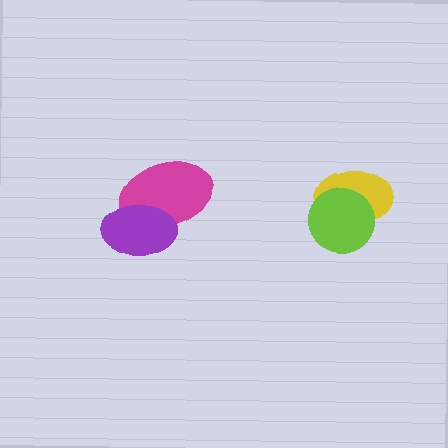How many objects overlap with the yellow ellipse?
1 object overlaps with the yellow ellipse.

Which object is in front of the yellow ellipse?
The lime circle is in front of the yellow ellipse.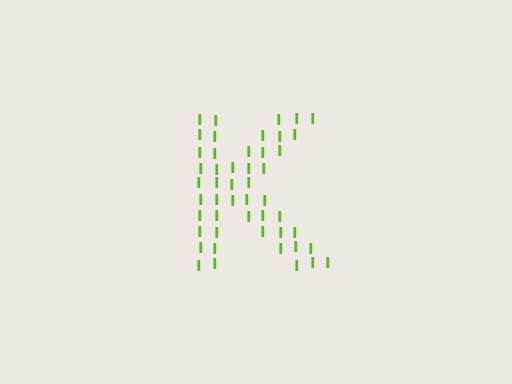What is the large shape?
The large shape is the letter K.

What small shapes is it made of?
It is made of small letter I's.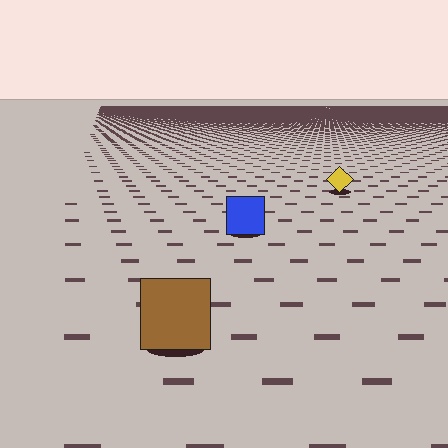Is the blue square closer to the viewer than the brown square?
No. The brown square is closer — you can tell from the texture gradient: the ground texture is coarser near it.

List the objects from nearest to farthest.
From nearest to farthest: the brown square, the blue square, the yellow diamond.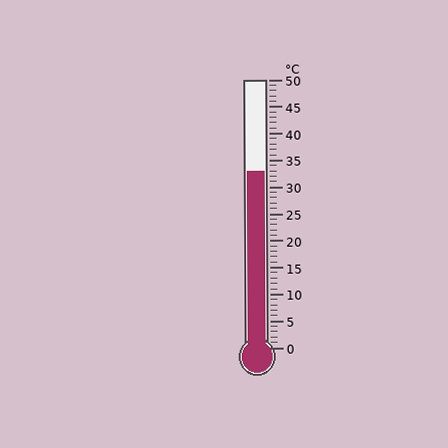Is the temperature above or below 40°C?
The temperature is below 40°C.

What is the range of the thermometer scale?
The thermometer scale ranges from 0°C to 50°C.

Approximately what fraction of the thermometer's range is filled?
The thermometer is filled to approximately 65% of its range.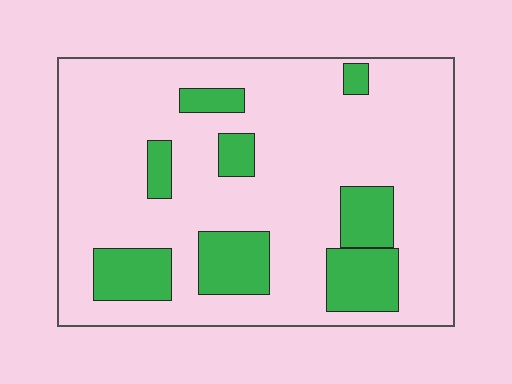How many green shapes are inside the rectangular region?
8.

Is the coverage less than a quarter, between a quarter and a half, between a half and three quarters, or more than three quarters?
Less than a quarter.